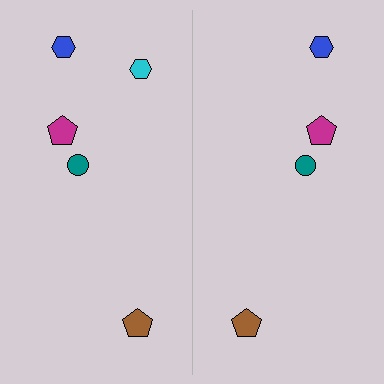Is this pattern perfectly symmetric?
No, the pattern is not perfectly symmetric. A cyan hexagon is missing from the right side.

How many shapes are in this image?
There are 9 shapes in this image.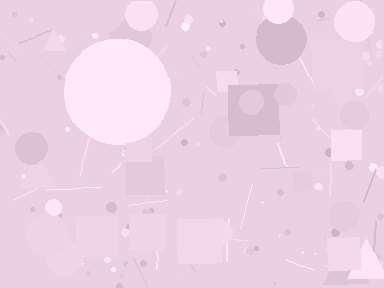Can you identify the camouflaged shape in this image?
The camouflaged shape is a circle.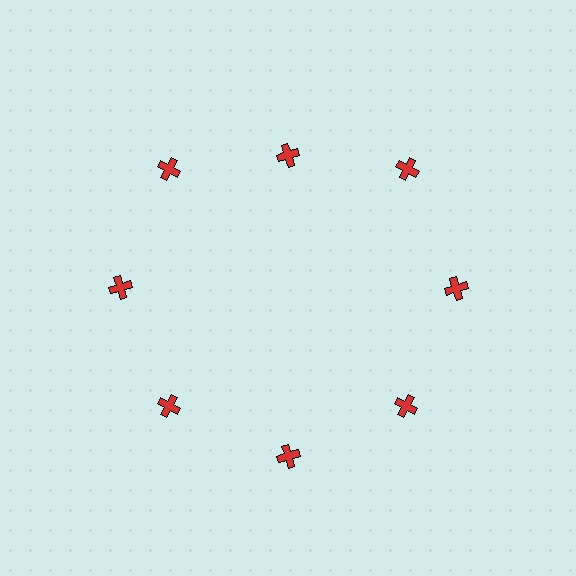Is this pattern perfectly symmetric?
No. The 8 red crosses are arranged in a ring, but one element near the 12 o'clock position is pulled inward toward the center, breaking the 8-fold rotational symmetry.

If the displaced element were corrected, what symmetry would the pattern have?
It would have 8-fold rotational symmetry — the pattern would map onto itself every 45 degrees.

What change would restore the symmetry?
The symmetry would be restored by moving it outward, back onto the ring so that all 8 crosses sit at equal angles and equal distance from the center.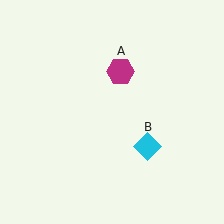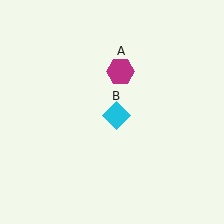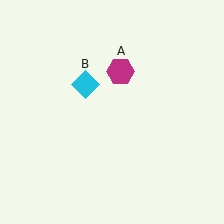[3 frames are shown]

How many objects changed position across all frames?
1 object changed position: cyan diamond (object B).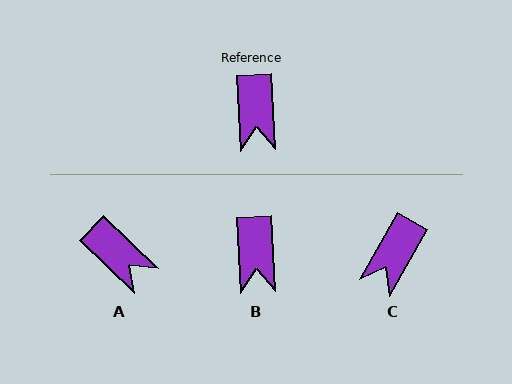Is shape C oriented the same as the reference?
No, it is off by about 33 degrees.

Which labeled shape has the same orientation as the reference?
B.